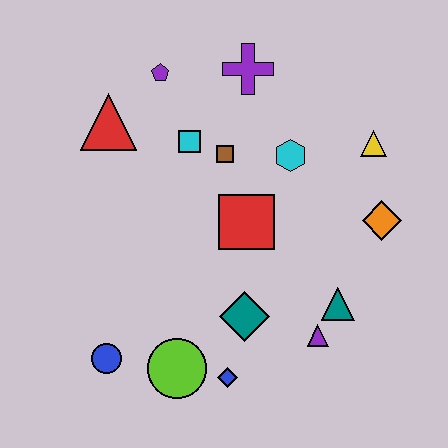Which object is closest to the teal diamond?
The blue diamond is closest to the teal diamond.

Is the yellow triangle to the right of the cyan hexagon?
Yes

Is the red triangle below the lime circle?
No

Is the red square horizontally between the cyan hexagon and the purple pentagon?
Yes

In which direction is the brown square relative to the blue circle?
The brown square is above the blue circle.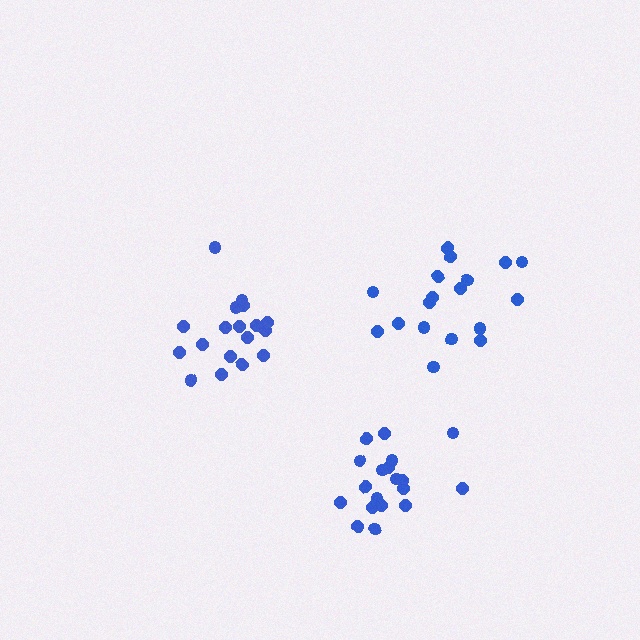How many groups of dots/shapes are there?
There are 3 groups.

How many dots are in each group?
Group 1: 18 dots, Group 2: 19 dots, Group 3: 18 dots (55 total).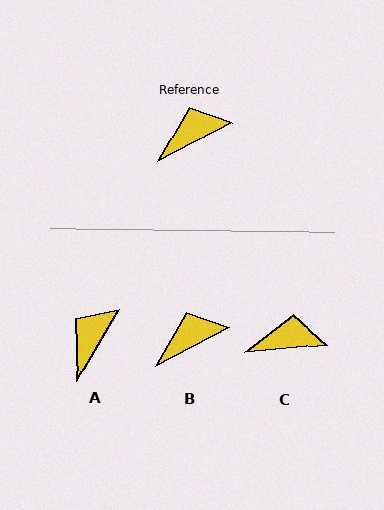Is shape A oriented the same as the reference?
No, it is off by about 31 degrees.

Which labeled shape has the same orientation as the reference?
B.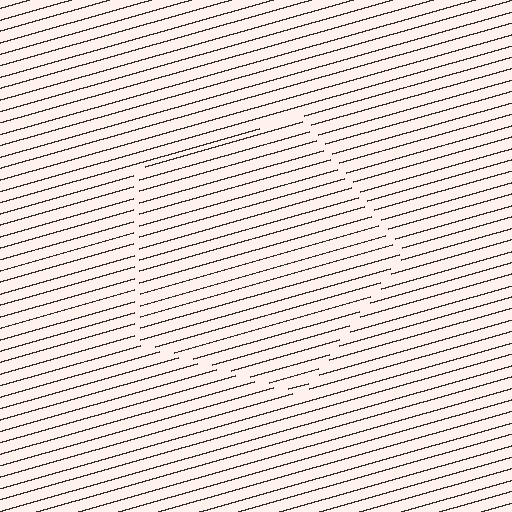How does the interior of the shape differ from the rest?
The interior of the shape contains the same grating, shifted by half a period — the contour is defined by the phase discontinuity where line-ends from the inner and outer gratings abut.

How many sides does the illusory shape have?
5 sides — the line-ends trace a pentagon.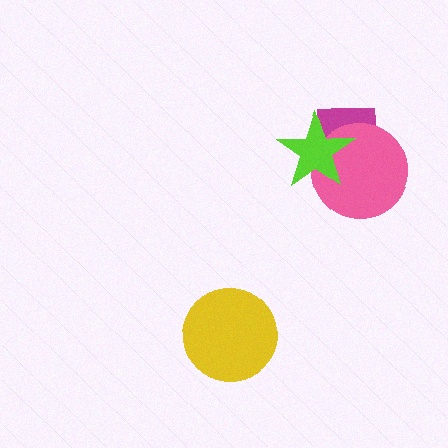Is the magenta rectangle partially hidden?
Yes, it is partially covered by another shape.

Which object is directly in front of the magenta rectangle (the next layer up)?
The pink circle is directly in front of the magenta rectangle.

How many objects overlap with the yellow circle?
0 objects overlap with the yellow circle.